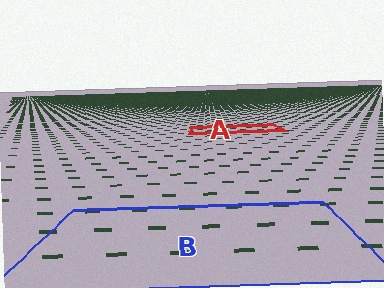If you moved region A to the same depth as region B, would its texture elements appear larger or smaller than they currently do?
They would appear larger. At a closer depth, the same texture elements are projected at a bigger on-screen size.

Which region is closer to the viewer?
Region B is closer. The texture elements there are larger and more spread out.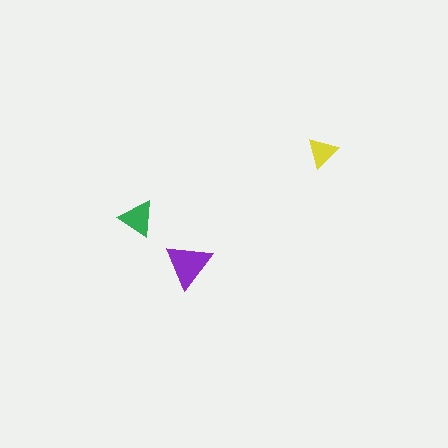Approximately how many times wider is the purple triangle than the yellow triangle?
About 1.5 times wider.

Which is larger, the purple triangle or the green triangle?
The purple one.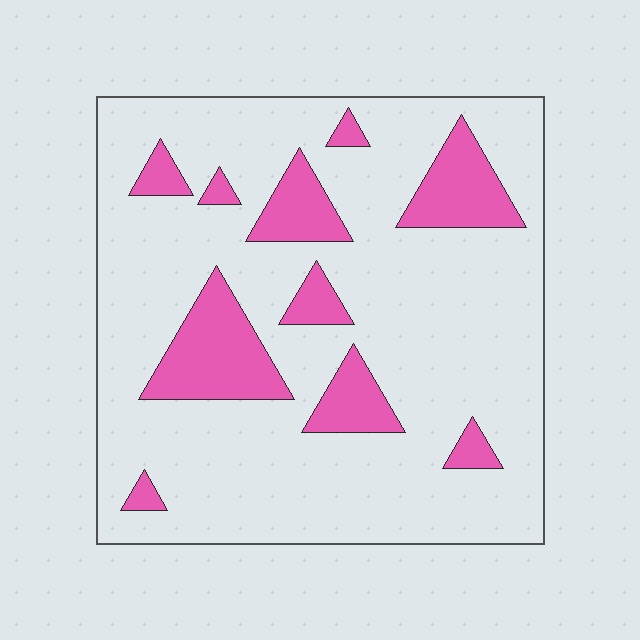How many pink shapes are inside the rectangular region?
10.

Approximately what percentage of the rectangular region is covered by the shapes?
Approximately 20%.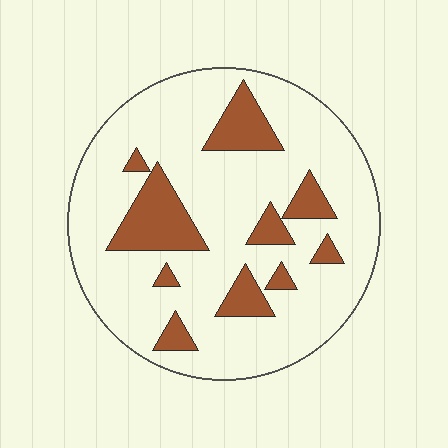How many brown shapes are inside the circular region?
10.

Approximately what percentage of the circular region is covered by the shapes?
Approximately 20%.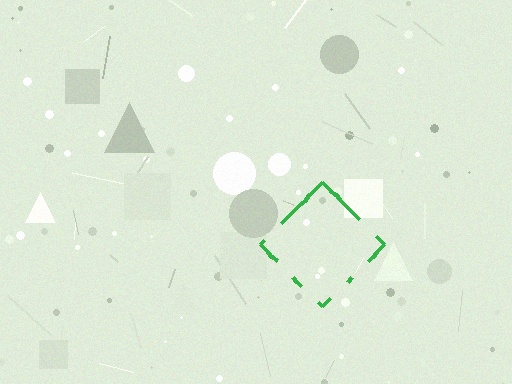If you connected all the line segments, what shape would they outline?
They would outline a diamond.